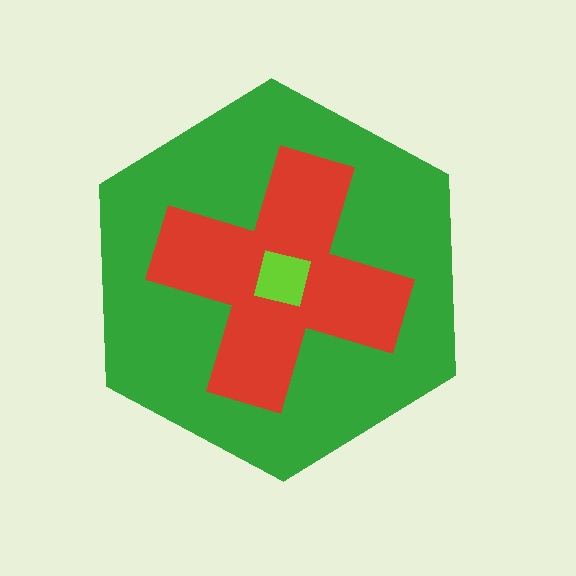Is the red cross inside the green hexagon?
Yes.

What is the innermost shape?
The lime square.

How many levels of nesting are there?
3.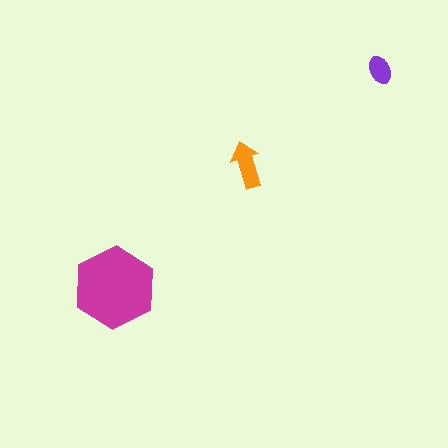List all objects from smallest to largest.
The purple ellipse, the orange arrow, the magenta hexagon.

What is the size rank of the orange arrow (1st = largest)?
2nd.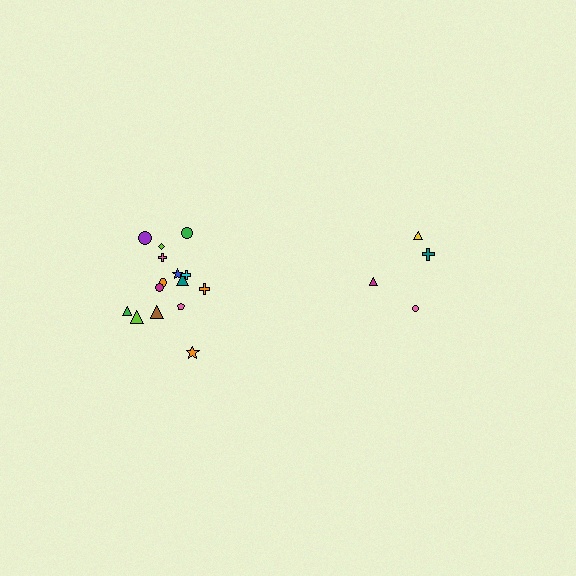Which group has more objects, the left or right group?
The left group.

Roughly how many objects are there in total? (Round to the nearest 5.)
Roughly 20 objects in total.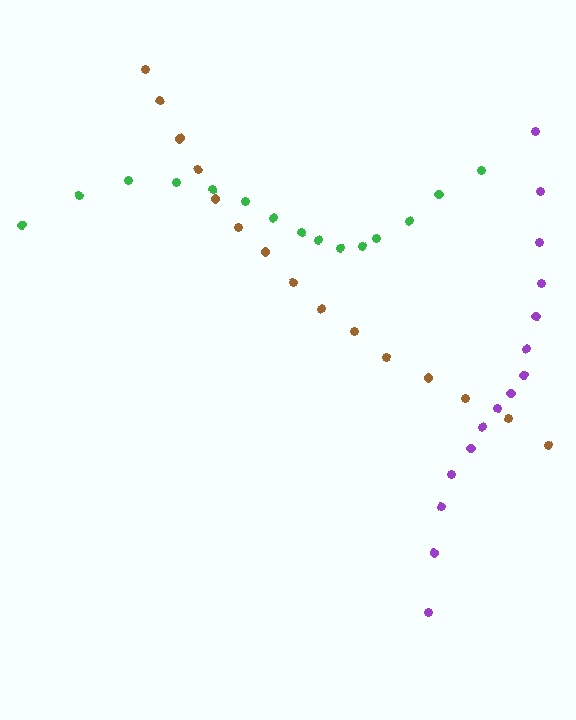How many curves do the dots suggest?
There are 3 distinct paths.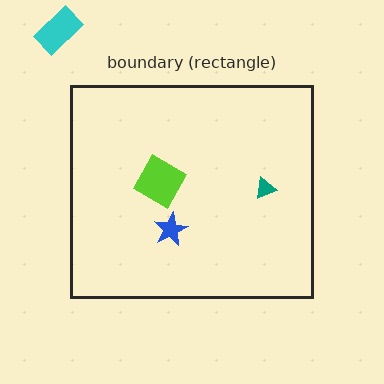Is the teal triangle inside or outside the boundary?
Inside.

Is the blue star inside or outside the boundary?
Inside.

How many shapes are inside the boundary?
3 inside, 1 outside.